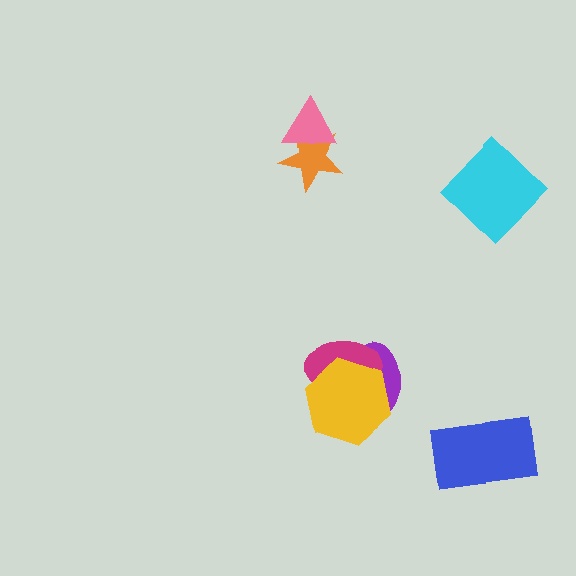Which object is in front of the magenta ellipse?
The yellow hexagon is in front of the magenta ellipse.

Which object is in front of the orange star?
The pink triangle is in front of the orange star.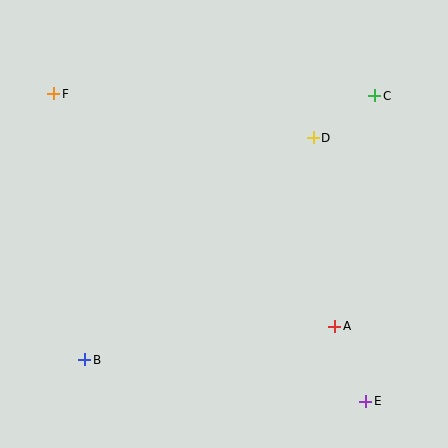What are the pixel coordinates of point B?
Point B is at (85, 360).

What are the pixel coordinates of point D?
Point D is at (313, 138).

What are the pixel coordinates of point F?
Point F is at (54, 94).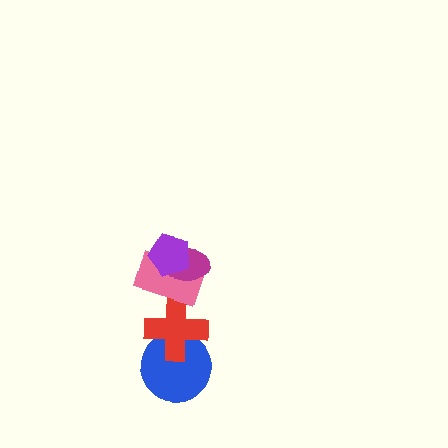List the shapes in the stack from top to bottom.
From top to bottom: the purple pentagon, the magenta ellipse, the pink rectangle, the red cross, the blue circle.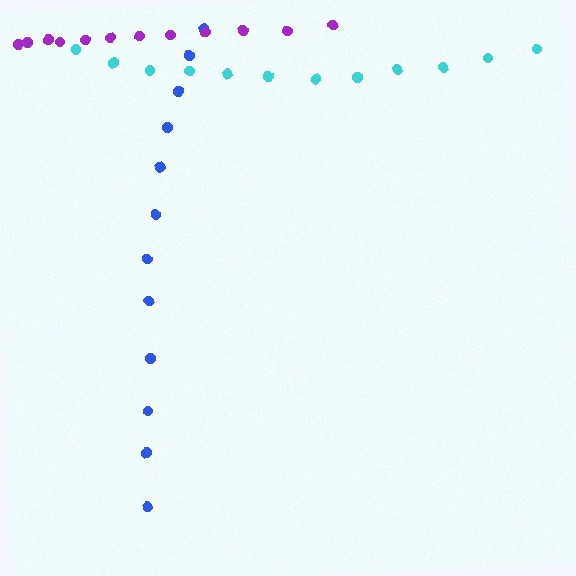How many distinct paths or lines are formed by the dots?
There are 3 distinct paths.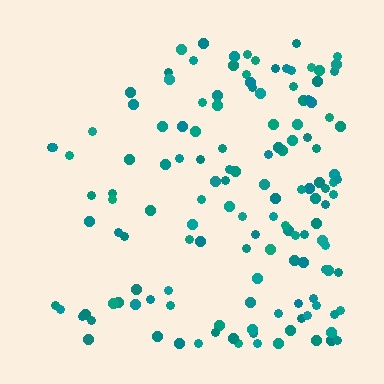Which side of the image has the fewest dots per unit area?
The left.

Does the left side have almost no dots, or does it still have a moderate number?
Still a moderate number, just noticeably fewer than the right.